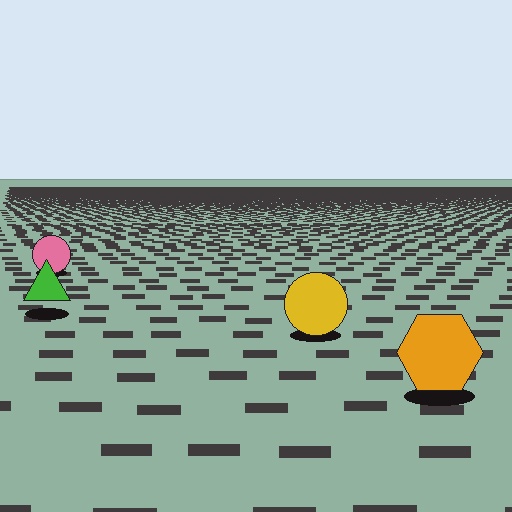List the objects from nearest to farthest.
From nearest to farthest: the orange hexagon, the yellow circle, the green triangle, the pink circle.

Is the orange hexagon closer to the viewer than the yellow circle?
Yes. The orange hexagon is closer — you can tell from the texture gradient: the ground texture is coarser near it.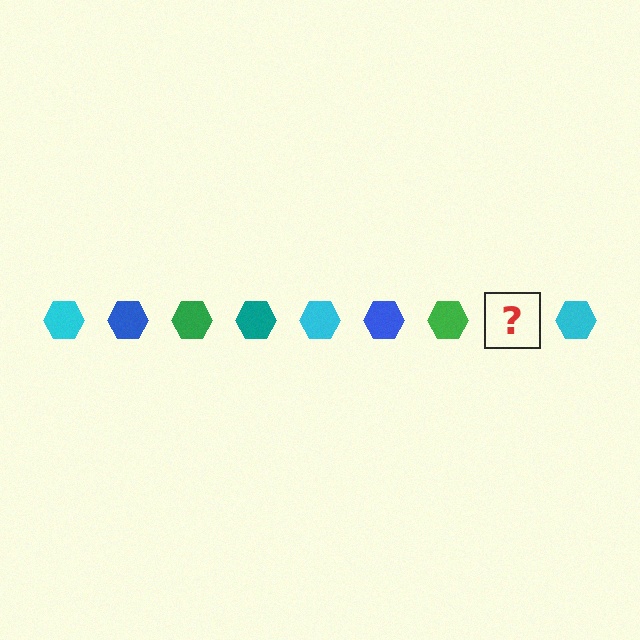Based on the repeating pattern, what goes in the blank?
The blank should be a teal hexagon.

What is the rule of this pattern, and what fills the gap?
The rule is that the pattern cycles through cyan, blue, green, teal hexagons. The gap should be filled with a teal hexagon.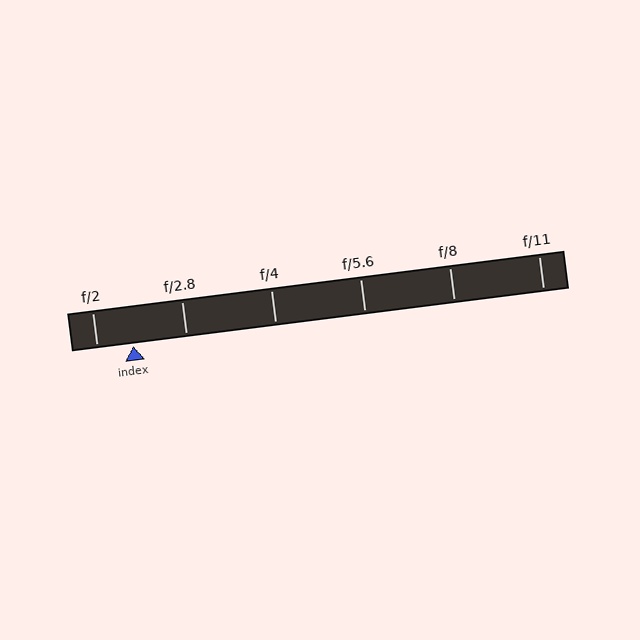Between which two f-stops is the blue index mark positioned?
The index mark is between f/2 and f/2.8.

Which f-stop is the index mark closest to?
The index mark is closest to f/2.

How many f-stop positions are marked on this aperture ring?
There are 6 f-stop positions marked.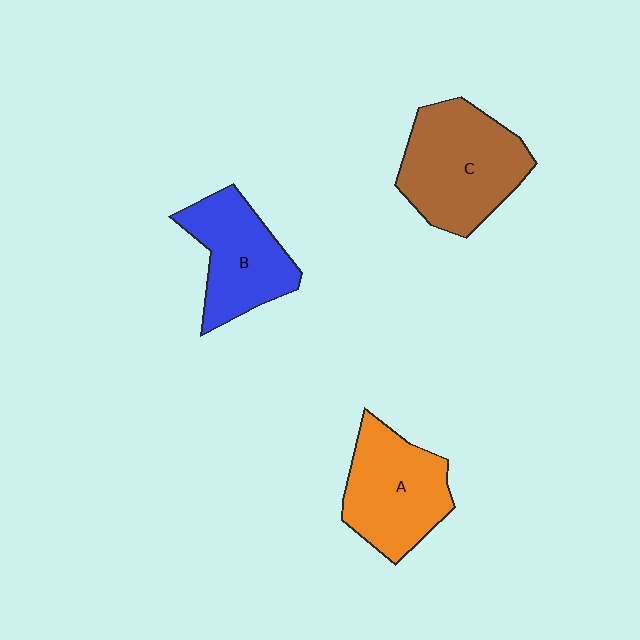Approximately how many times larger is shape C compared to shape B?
Approximately 1.3 times.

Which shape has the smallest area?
Shape B (blue).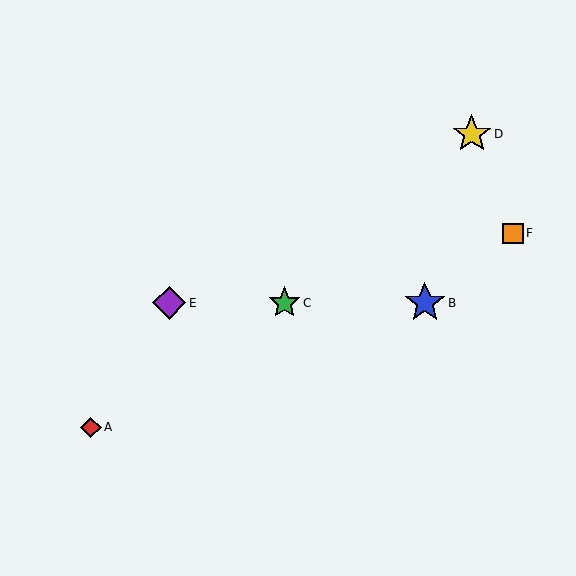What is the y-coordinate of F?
Object F is at y≈233.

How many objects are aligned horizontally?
3 objects (B, C, E) are aligned horizontally.